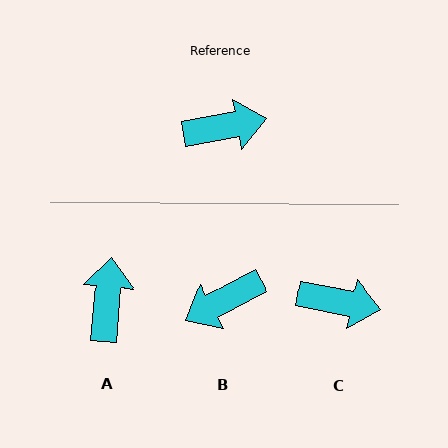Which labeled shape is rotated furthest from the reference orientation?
B, about 162 degrees away.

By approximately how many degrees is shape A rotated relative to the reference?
Approximately 75 degrees counter-clockwise.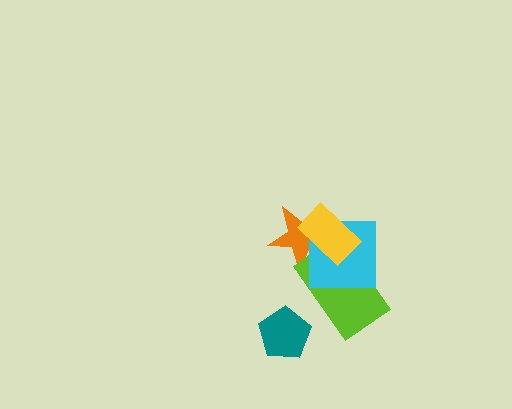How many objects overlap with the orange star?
3 objects overlap with the orange star.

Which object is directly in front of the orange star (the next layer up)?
The lime rectangle is directly in front of the orange star.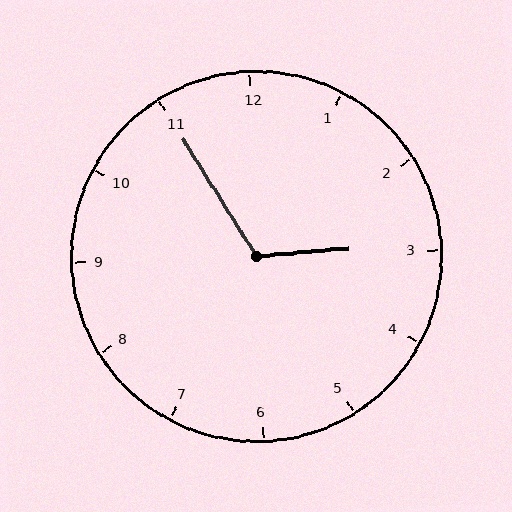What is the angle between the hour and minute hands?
Approximately 118 degrees.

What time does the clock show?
2:55.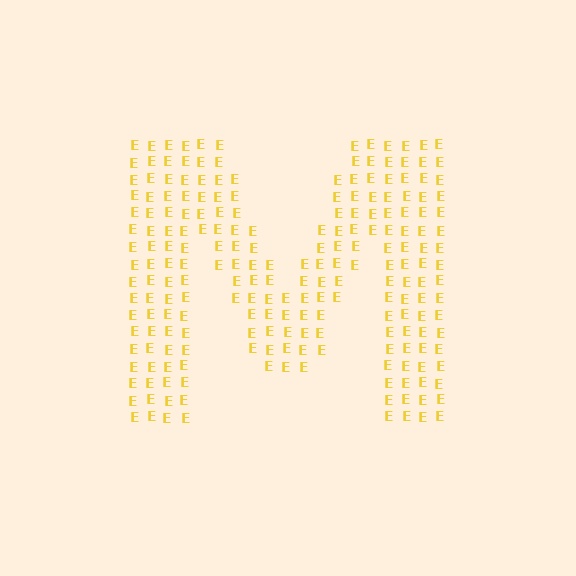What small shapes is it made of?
It is made of small letter E's.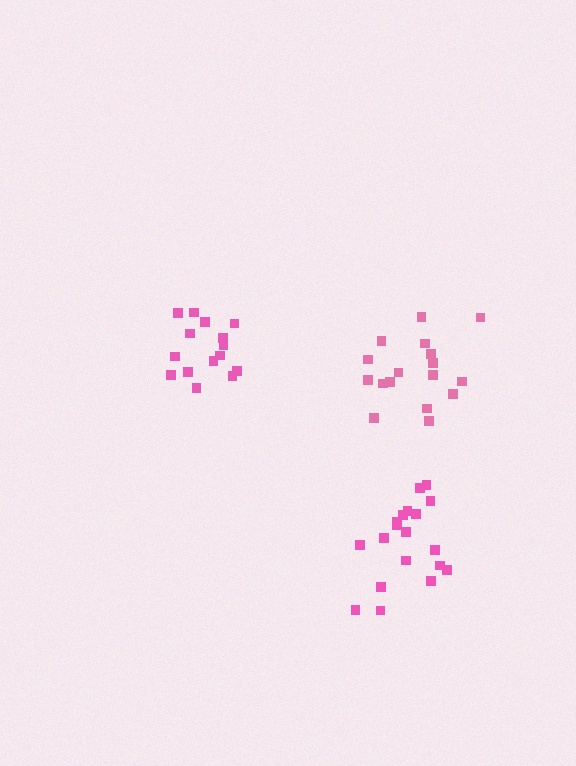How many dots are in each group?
Group 1: 15 dots, Group 2: 17 dots, Group 3: 19 dots (51 total).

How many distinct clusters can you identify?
There are 3 distinct clusters.